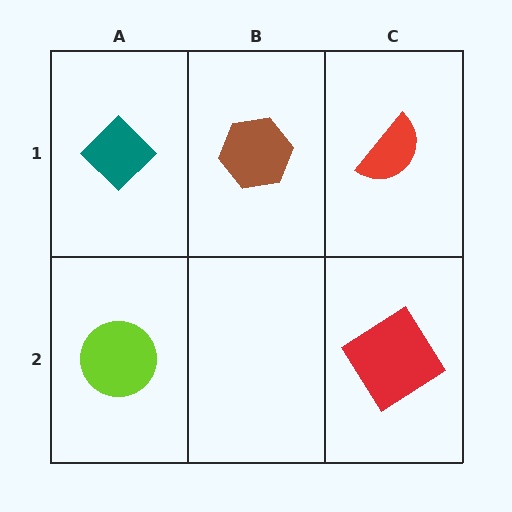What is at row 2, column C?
A red diamond.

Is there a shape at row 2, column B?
No, that cell is empty.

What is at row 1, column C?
A red semicircle.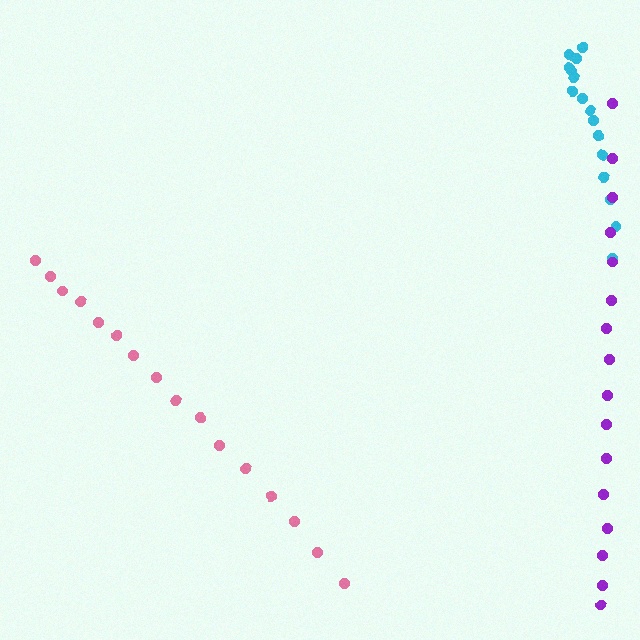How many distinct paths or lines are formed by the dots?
There are 3 distinct paths.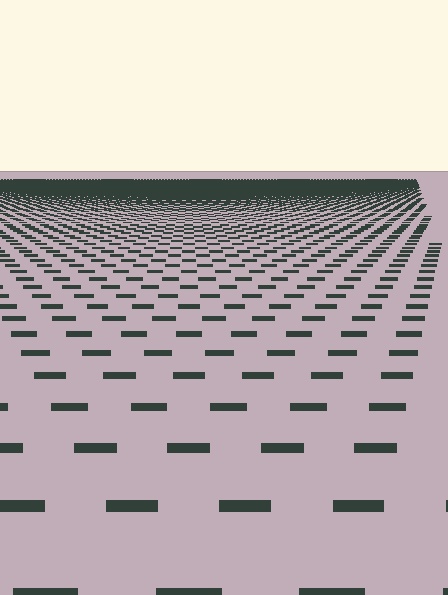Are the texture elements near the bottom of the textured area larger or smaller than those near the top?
Larger. Near the bottom, elements are closer to the viewer and appear at a bigger on-screen size.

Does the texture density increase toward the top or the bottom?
Density increases toward the top.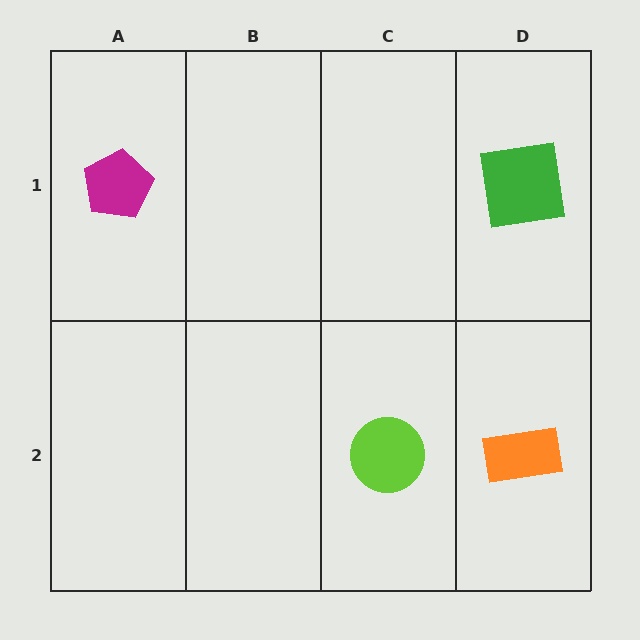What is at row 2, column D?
An orange rectangle.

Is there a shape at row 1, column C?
No, that cell is empty.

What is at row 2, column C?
A lime circle.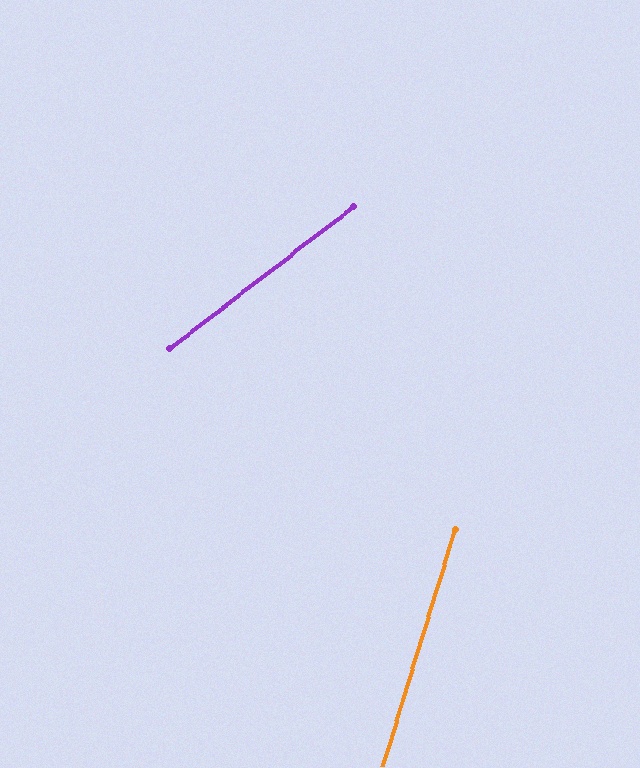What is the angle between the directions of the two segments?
Approximately 35 degrees.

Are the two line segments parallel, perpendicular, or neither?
Neither parallel nor perpendicular — they differ by about 35°.